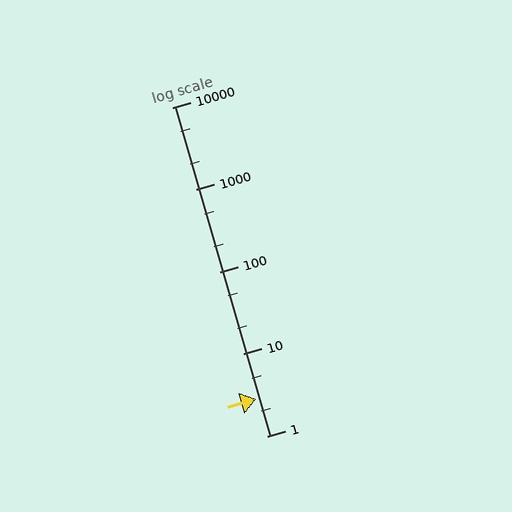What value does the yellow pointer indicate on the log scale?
The pointer indicates approximately 2.8.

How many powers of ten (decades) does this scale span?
The scale spans 4 decades, from 1 to 10000.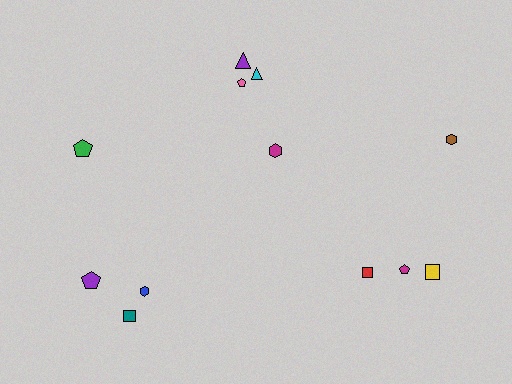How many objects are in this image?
There are 12 objects.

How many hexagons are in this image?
There are 3 hexagons.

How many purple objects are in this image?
There are 2 purple objects.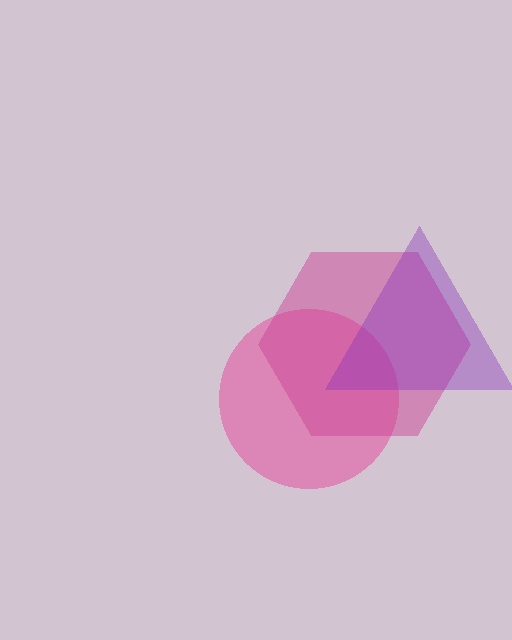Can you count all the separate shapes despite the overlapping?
Yes, there are 3 separate shapes.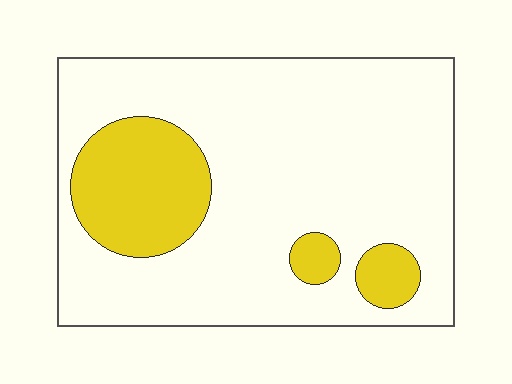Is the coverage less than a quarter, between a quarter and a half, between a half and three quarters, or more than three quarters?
Less than a quarter.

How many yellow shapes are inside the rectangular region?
3.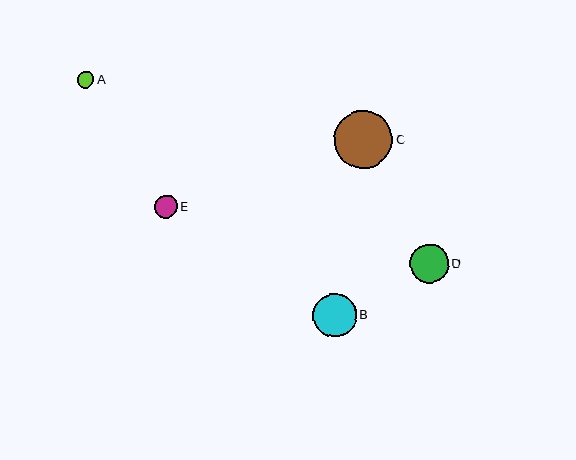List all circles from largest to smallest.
From largest to smallest: C, B, D, E, A.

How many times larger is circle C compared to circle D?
Circle C is approximately 1.5 times the size of circle D.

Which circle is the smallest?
Circle A is the smallest with a size of approximately 17 pixels.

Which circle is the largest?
Circle C is the largest with a size of approximately 59 pixels.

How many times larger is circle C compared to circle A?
Circle C is approximately 3.5 times the size of circle A.